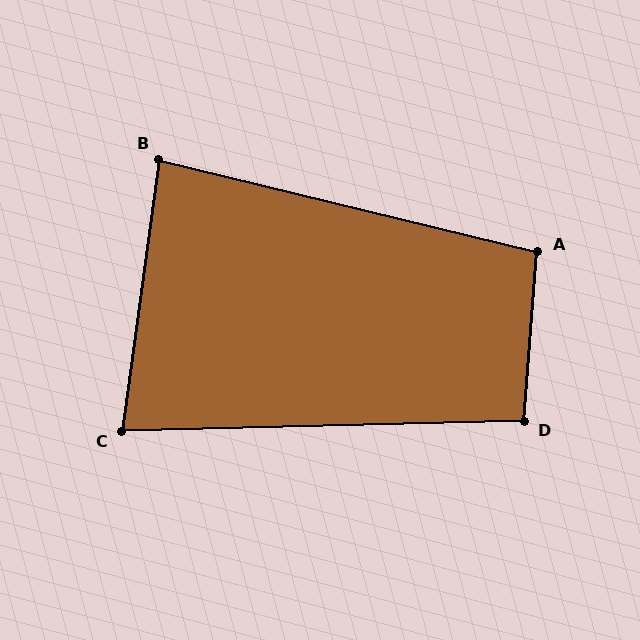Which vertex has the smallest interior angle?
C, at approximately 81 degrees.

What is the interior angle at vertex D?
Approximately 96 degrees (obtuse).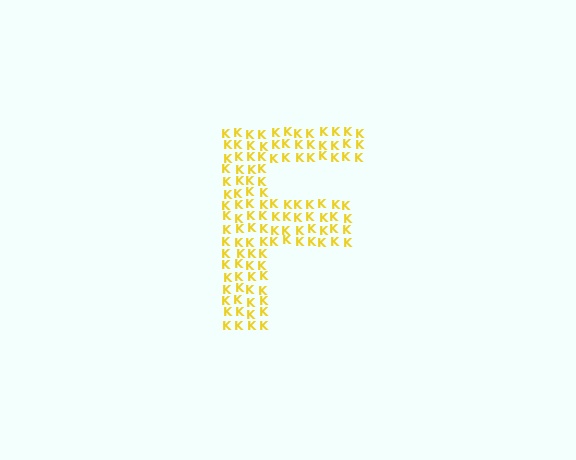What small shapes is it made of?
It is made of small letter K's.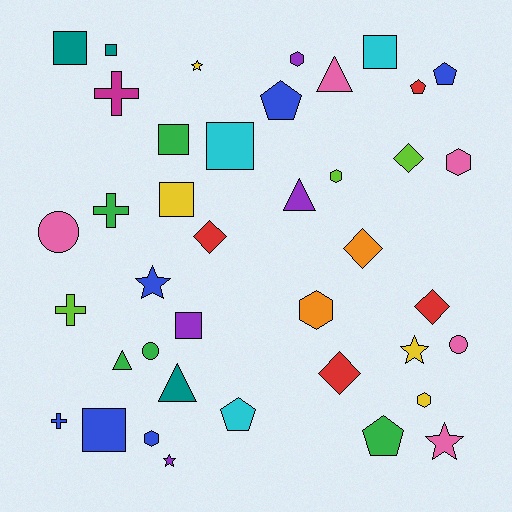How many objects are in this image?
There are 40 objects.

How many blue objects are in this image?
There are 6 blue objects.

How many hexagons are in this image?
There are 6 hexagons.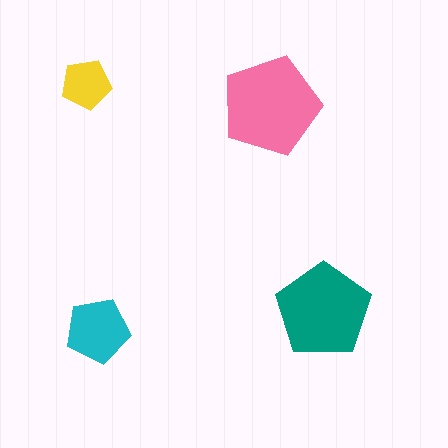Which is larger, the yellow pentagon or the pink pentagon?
The pink one.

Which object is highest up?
The yellow pentagon is topmost.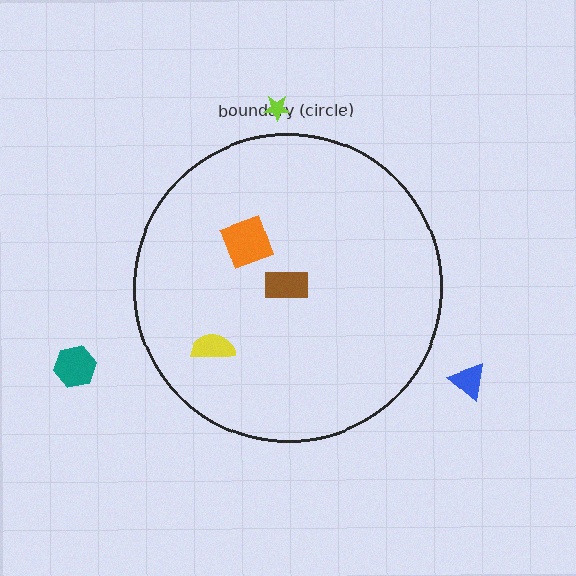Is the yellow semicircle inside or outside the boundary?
Inside.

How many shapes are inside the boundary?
3 inside, 3 outside.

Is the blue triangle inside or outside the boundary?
Outside.